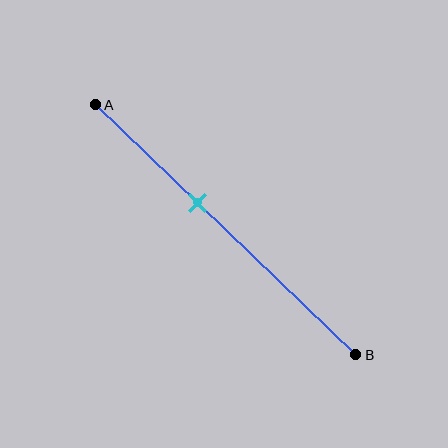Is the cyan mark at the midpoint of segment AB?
No, the mark is at about 40% from A, not at the 50% midpoint.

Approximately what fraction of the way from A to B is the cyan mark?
The cyan mark is approximately 40% of the way from A to B.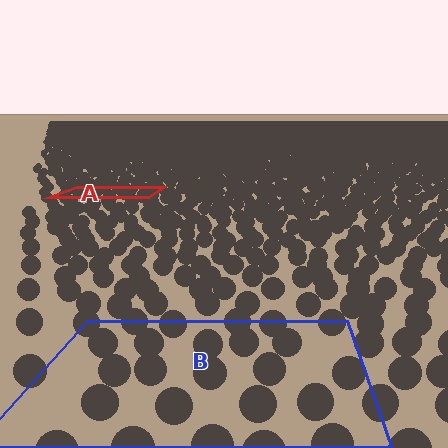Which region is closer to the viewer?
Region B is closer. The texture elements there are larger and more spread out.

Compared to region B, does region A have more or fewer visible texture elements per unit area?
Region A has more texture elements per unit area — they are packed more densely because it is farther away.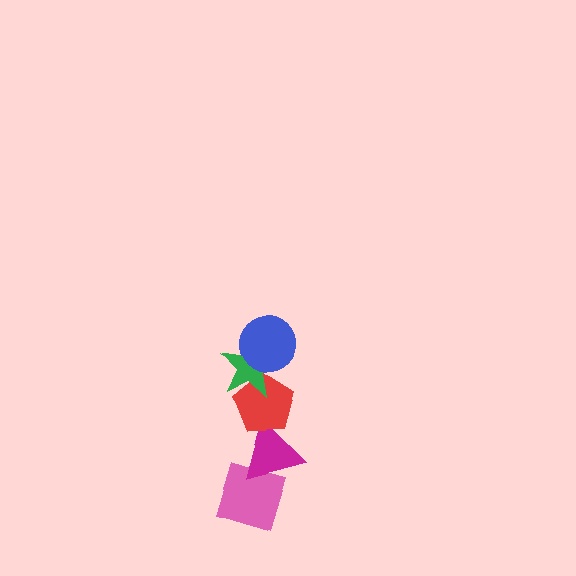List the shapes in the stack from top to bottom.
From top to bottom: the blue circle, the green star, the red pentagon, the magenta triangle, the pink diamond.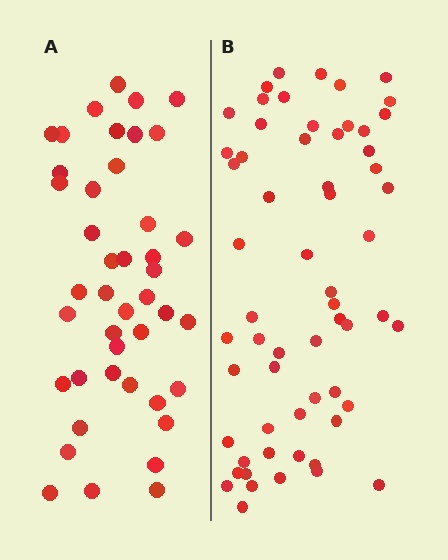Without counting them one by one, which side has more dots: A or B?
Region B (the right region) has more dots.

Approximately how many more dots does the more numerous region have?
Region B has approximately 15 more dots than region A.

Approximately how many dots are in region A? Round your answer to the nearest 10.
About 40 dots. (The exact count is 43, which rounds to 40.)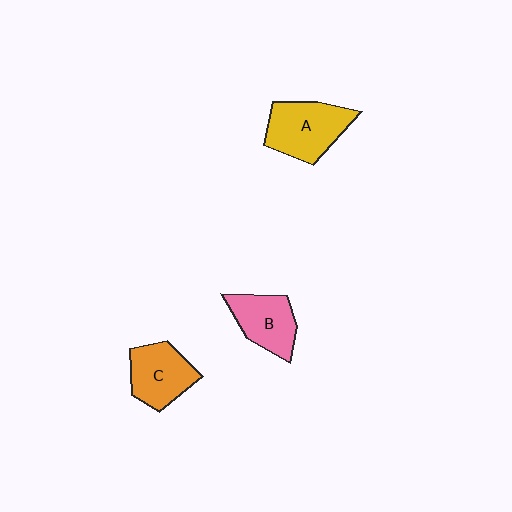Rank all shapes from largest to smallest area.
From largest to smallest: A (yellow), C (orange), B (pink).